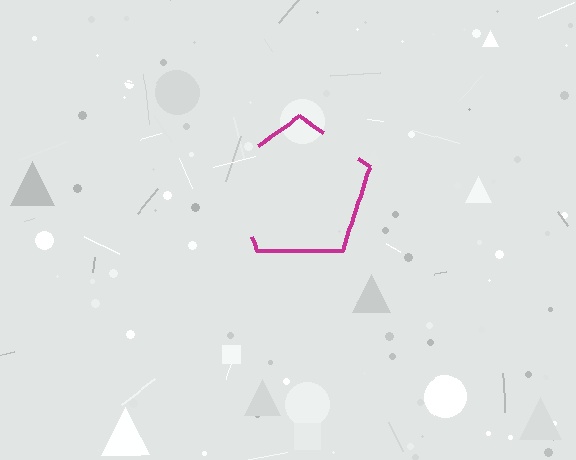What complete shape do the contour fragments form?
The contour fragments form a pentagon.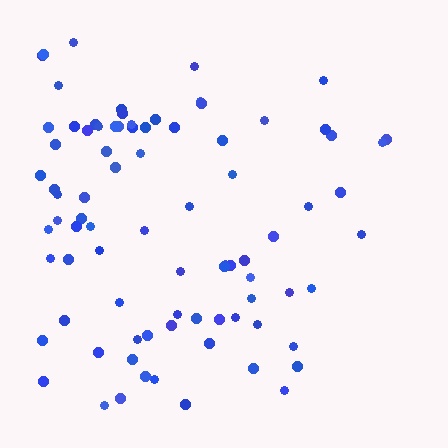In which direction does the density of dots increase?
From right to left, with the left side densest.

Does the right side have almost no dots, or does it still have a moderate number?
Still a moderate number, just noticeably fewer than the left.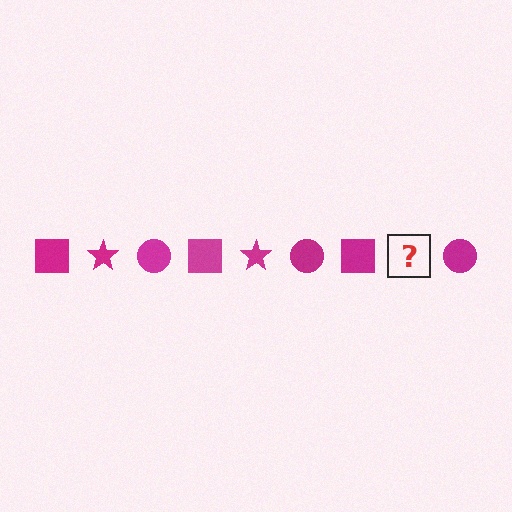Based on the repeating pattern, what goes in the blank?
The blank should be a magenta star.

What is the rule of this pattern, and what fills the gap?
The rule is that the pattern cycles through square, star, circle shapes in magenta. The gap should be filled with a magenta star.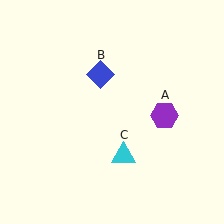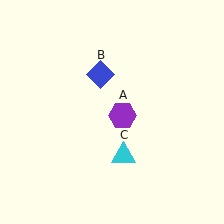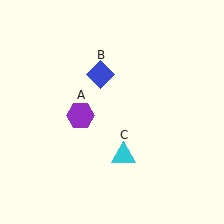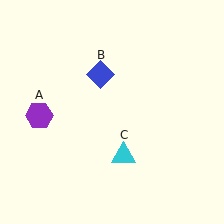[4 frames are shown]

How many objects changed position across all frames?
1 object changed position: purple hexagon (object A).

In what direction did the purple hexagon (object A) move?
The purple hexagon (object A) moved left.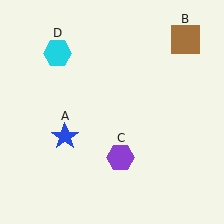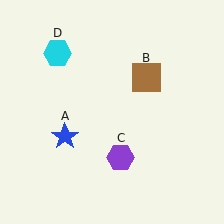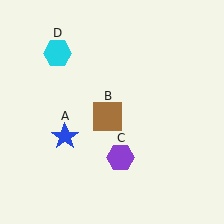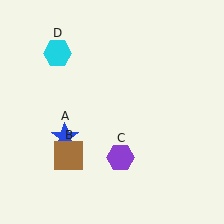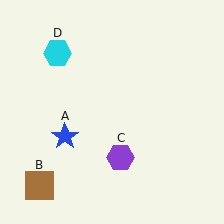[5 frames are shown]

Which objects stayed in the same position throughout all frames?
Blue star (object A) and purple hexagon (object C) and cyan hexagon (object D) remained stationary.